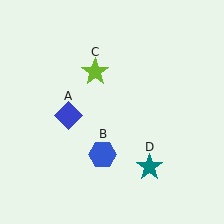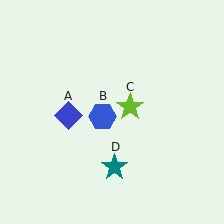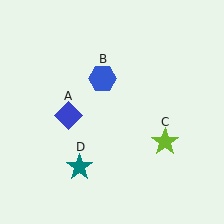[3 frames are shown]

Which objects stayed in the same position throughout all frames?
Blue diamond (object A) remained stationary.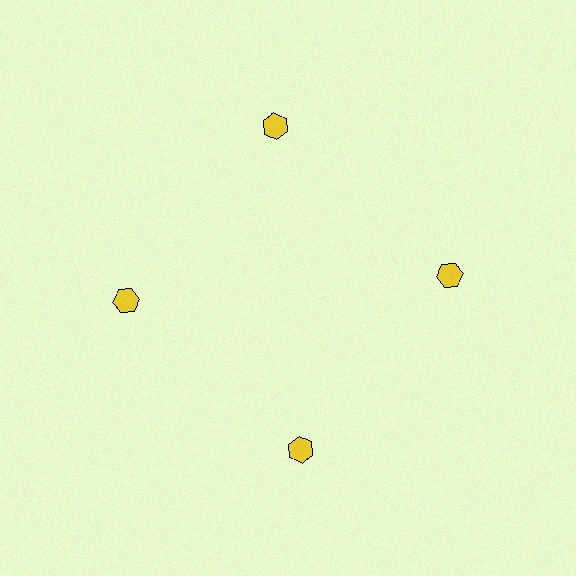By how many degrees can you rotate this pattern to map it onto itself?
The pattern maps onto itself every 90 degrees of rotation.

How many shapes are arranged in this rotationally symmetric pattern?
There are 4 shapes, arranged in 4 groups of 1.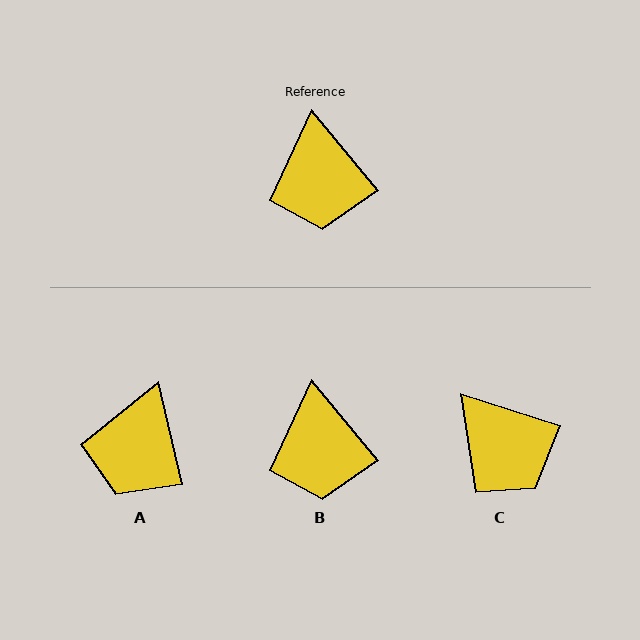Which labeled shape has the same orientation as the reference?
B.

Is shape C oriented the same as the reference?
No, it is off by about 33 degrees.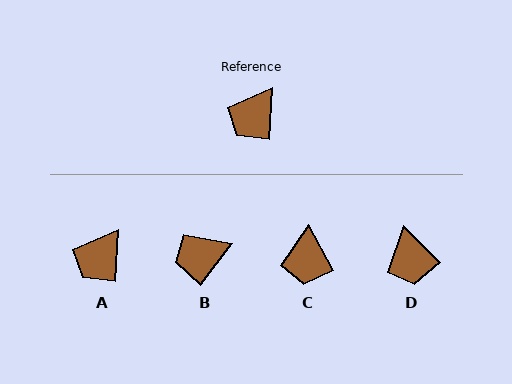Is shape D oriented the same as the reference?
No, it is off by about 48 degrees.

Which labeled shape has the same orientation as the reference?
A.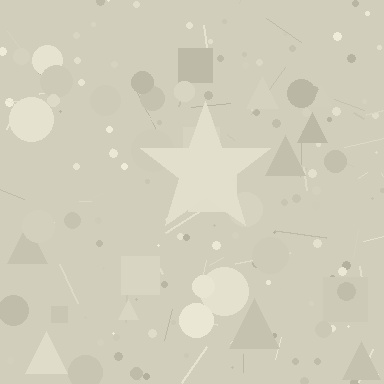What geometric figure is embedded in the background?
A star is embedded in the background.